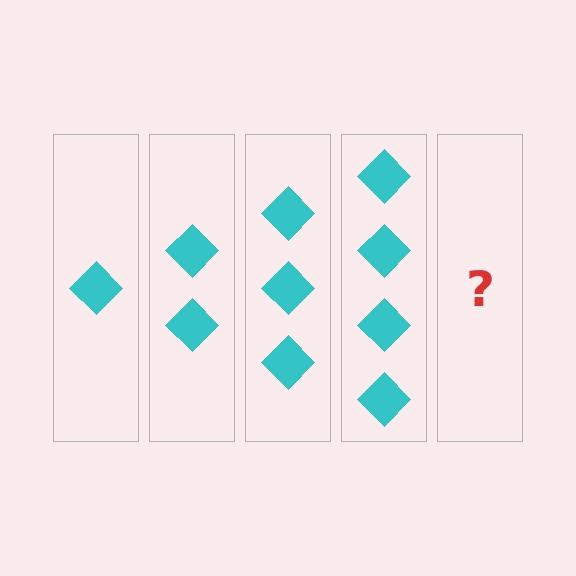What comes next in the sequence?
The next element should be 5 diamonds.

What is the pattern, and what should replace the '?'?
The pattern is that each step adds one more diamond. The '?' should be 5 diamonds.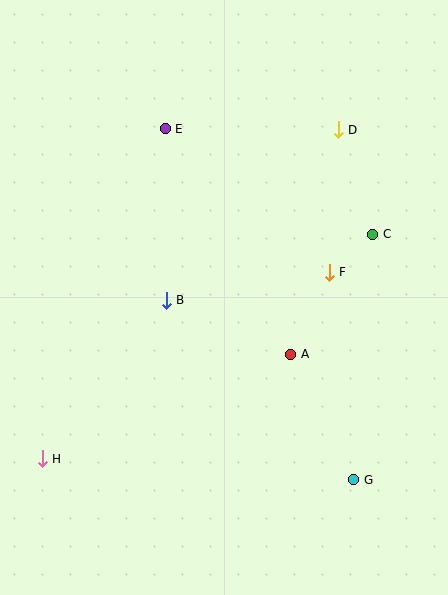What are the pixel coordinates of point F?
Point F is at (329, 272).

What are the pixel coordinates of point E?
Point E is at (165, 129).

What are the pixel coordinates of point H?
Point H is at (42, 459).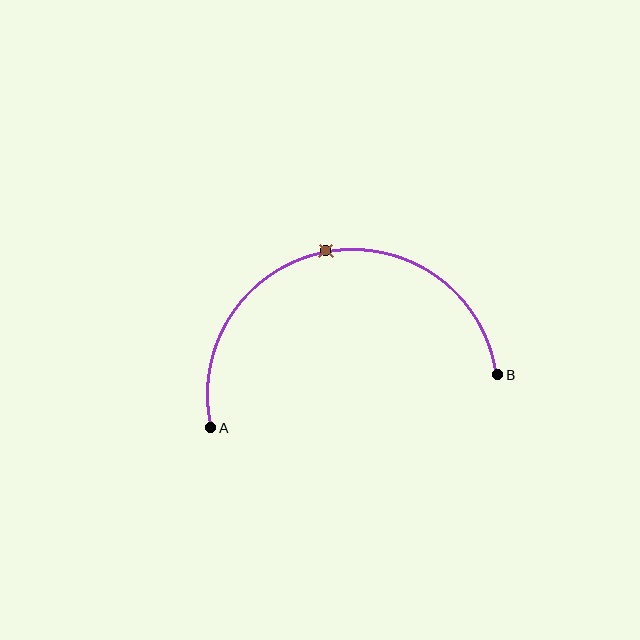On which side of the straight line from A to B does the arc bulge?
The arc bulges above the straight line connecting A and B.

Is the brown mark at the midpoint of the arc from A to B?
Yes. The brown mark lies on the arc at equal arc-length from both A and B — it is the arc midpoint.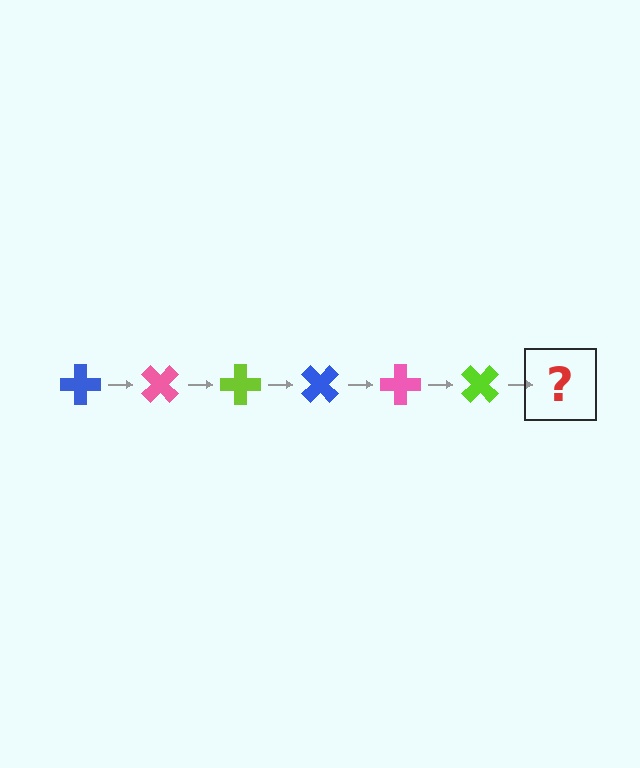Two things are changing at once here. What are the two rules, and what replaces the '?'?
The two rules are that it rotates 45 degrees each step and the color cycles through blue, pink, and lime. The '?' should be a blue cross, rotated 270 degrees from the start.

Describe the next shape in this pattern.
It should be a blue cross, rotated 270 degrees from the start.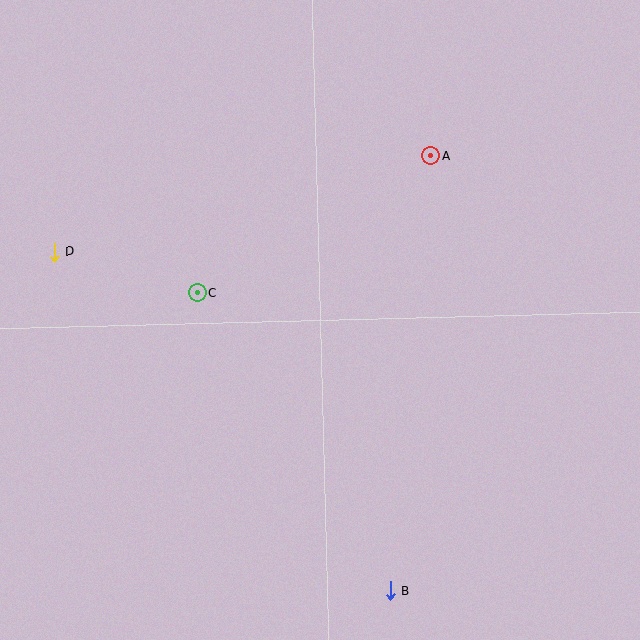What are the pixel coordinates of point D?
Point D is at (54, 252).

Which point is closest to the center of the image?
Point C at (197, 293) is closest to the center.